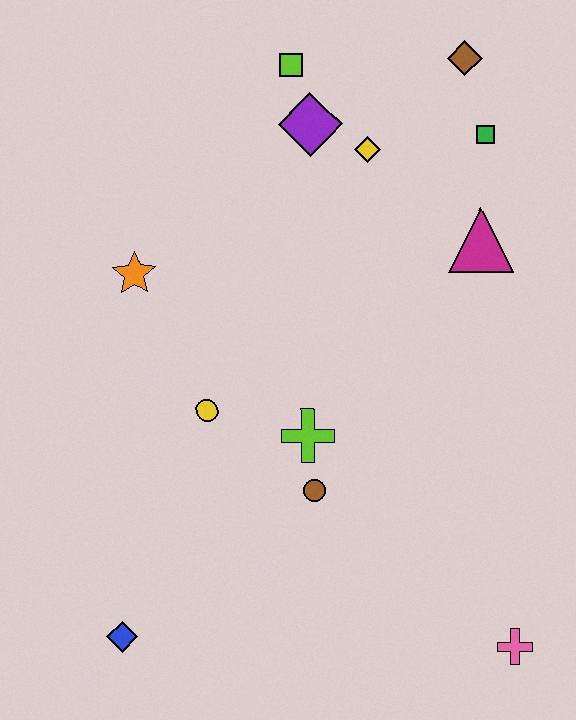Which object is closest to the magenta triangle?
The green square is closest to the magenta triangle.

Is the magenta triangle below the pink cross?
No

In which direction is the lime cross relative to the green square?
The lime cross is below the green square.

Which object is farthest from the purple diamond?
The pink cross is farthest from the purple diamond.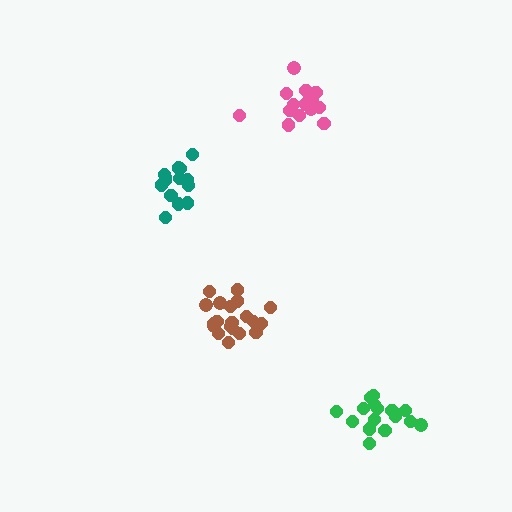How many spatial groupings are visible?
There are 4 spatial groupings.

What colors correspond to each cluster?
The clusters are colored: green, brown, pink, teal.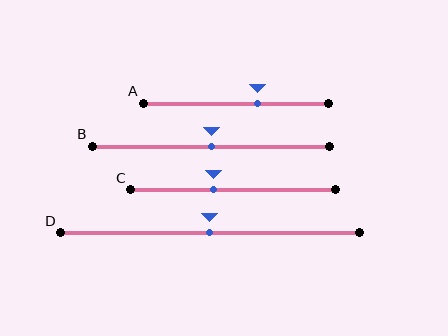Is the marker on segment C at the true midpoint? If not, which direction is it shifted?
No, the marker on segment C is shifted to the left by about 10% of the segment length.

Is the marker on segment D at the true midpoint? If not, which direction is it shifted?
Yes, the marker on segment D is at the true midpoint.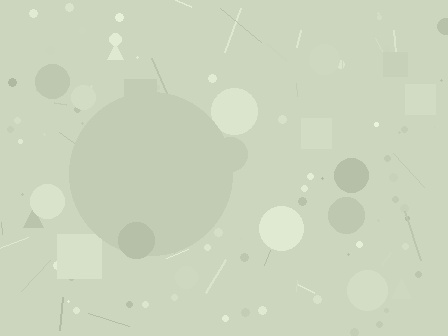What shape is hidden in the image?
A circle is hidden in the image.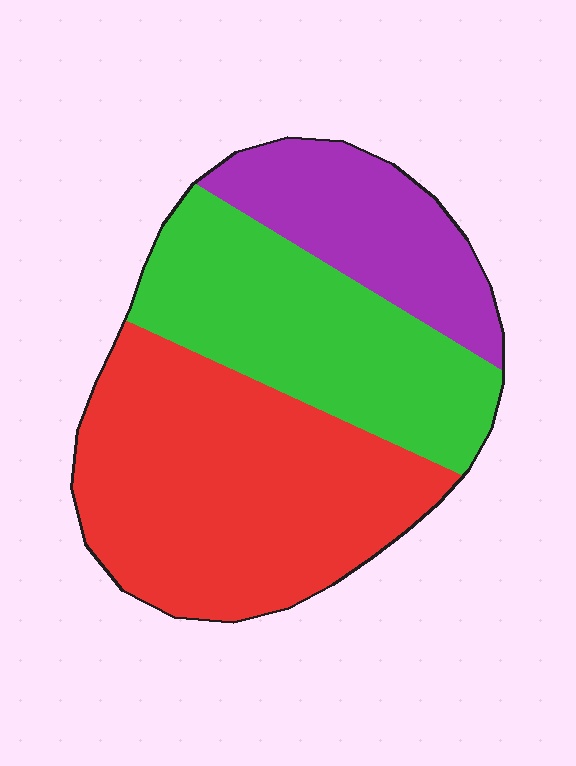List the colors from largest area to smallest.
From largest to smallest: red, green, purple.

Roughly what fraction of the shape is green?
Green takes up between a quarter and a half of the shape.